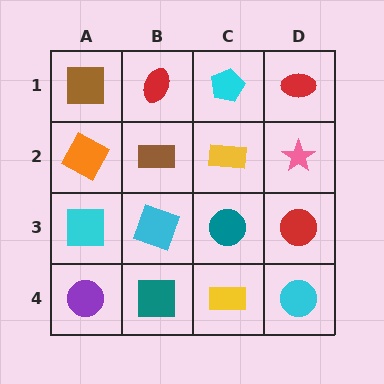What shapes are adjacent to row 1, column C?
A yellow rectangle (row 2, column C), a red ellipse (row 1, column B), a red ellipse (row 1, column D).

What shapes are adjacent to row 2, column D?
A red ellipse (row 1, column D), a red circle (row 3, column D), a yellow rectangle (row 2, column C).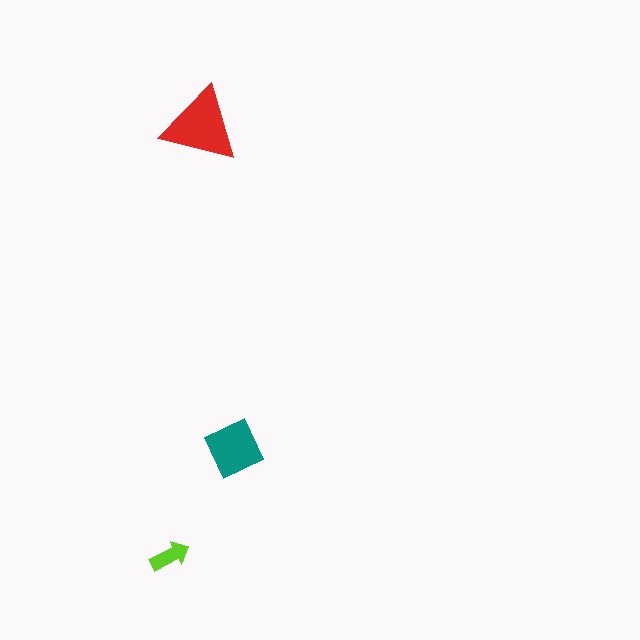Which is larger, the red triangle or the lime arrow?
The red triangle.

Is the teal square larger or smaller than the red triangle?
Smaller.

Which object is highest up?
The red triangle is topmost.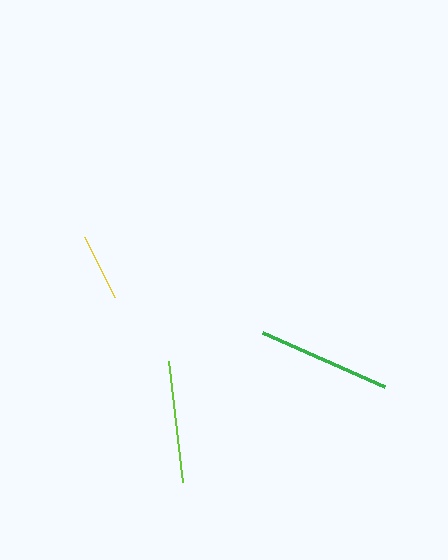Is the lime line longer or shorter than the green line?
The green line is longer than the lime line.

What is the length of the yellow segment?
The yellow segment is approximately 67 pixels long.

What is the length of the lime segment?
The lime segment is approximately 122 pixels long.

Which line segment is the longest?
The green line is the longest at approximately 134 pixels.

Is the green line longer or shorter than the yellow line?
The green line is longer than the yellow line.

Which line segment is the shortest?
The yellow line is the shortest at approximately 67 pixels.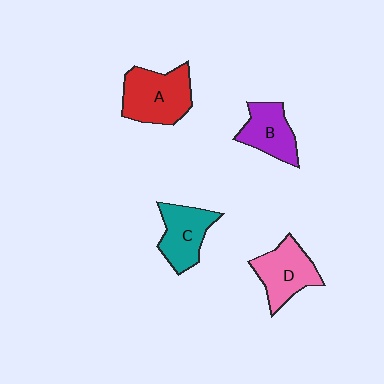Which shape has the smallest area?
Shape B (purple).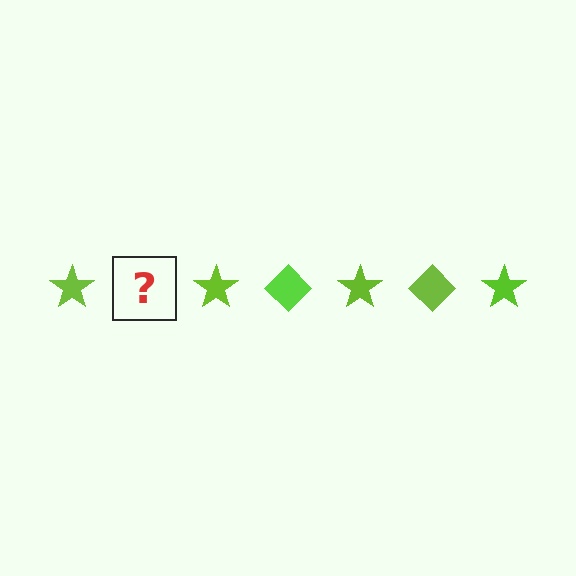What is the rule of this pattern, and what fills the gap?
The rule is that the pattern cycles through star, diamond shapes in lime. The gap should be filled with a lime diamond.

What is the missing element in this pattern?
The missing element is a lime diamond.